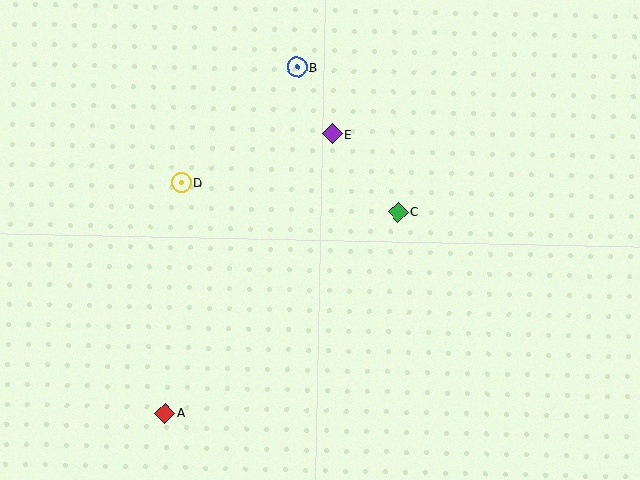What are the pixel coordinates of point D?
Point D is at (181, 183).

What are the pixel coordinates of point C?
Point C is at (398, 212).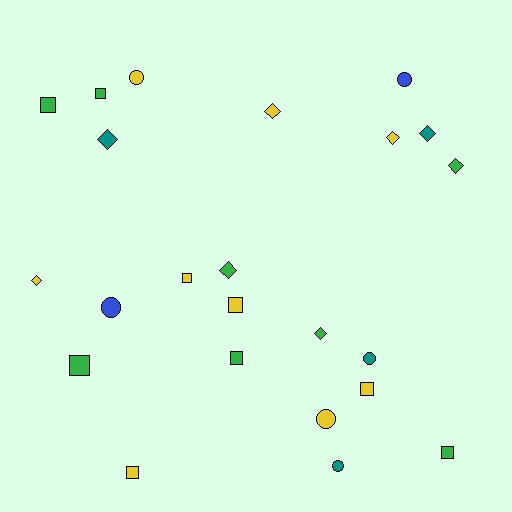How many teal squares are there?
There are no teal squares.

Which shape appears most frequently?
Square, with 9 objects.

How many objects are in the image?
There are 23 objects.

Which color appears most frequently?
Yellow, with 9 objects.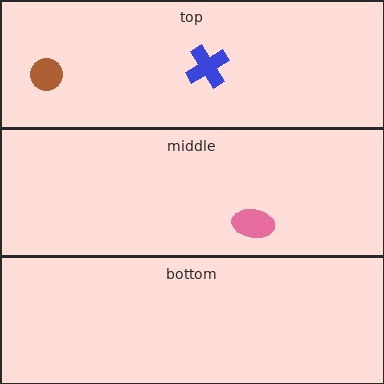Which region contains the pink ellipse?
The middle region.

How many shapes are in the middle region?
1.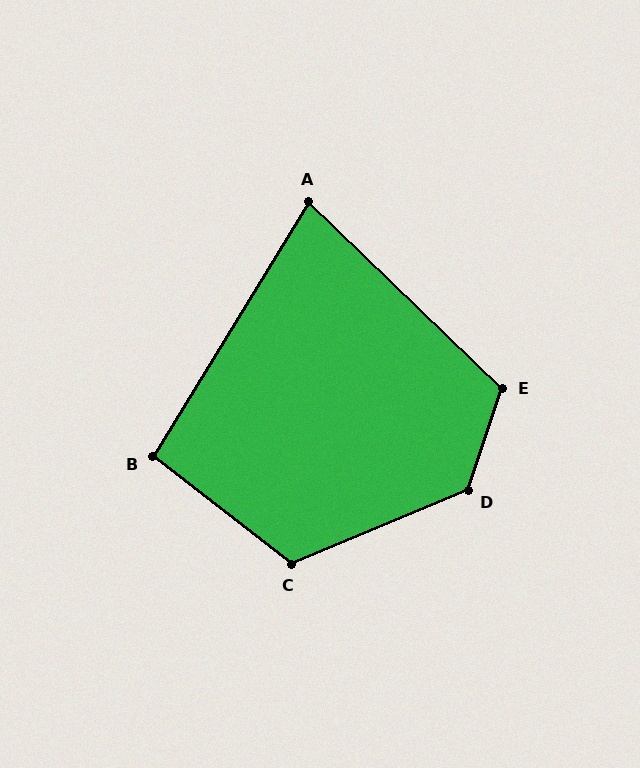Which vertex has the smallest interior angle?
A, at approximately 78 degrees.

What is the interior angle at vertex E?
Approximately 115 degrees (obtuse).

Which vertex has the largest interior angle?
D, at approximately 131 degrees.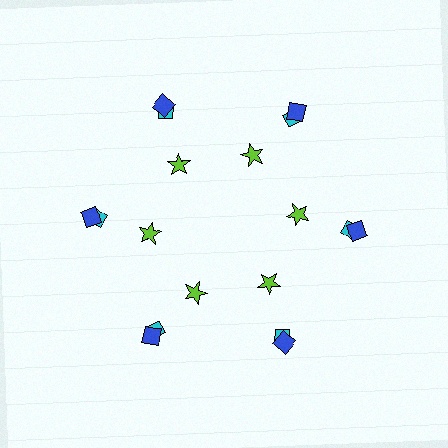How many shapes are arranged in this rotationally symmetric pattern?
There are 18 shapes, arranged in 6 groups of 3.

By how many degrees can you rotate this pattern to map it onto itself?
The pattern maps onto itself every 60 degrees of rotation.